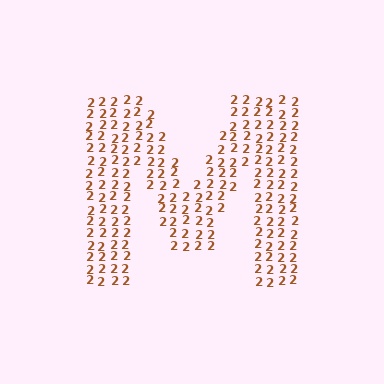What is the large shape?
The large shape is the letter M.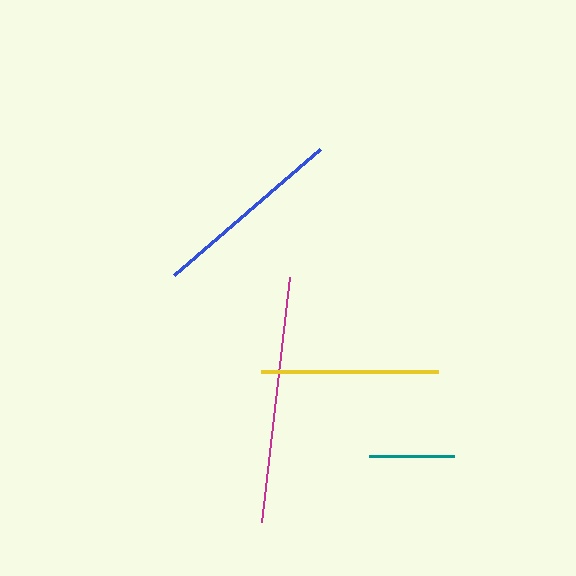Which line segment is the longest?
The magenta line is the longest at approximately 246 pixels.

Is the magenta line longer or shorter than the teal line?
The magenta line is longer than the teal line.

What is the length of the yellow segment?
The yellow segment is approximately 177 pixels long.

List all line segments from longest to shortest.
From longest to shortest: magenta, blue, yellow, teal.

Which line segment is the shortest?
The teal line is the shortest at approximately 86 pixels.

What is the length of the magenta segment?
The magenta segment is approximately 246 pixels long.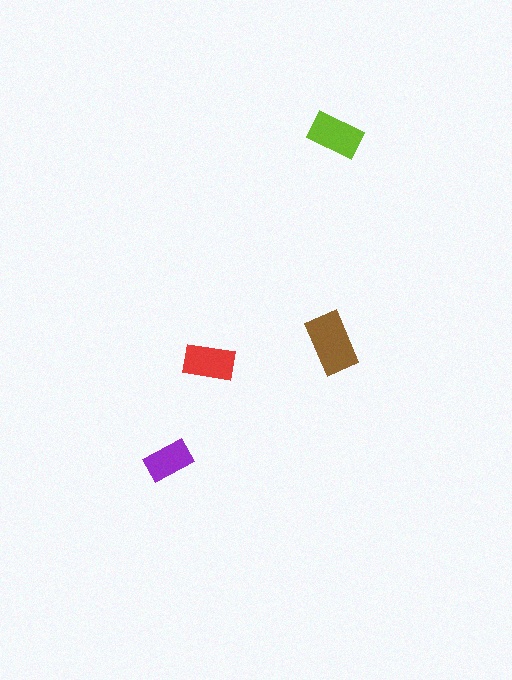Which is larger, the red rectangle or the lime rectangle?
The lime one.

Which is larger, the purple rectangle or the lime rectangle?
The lime one.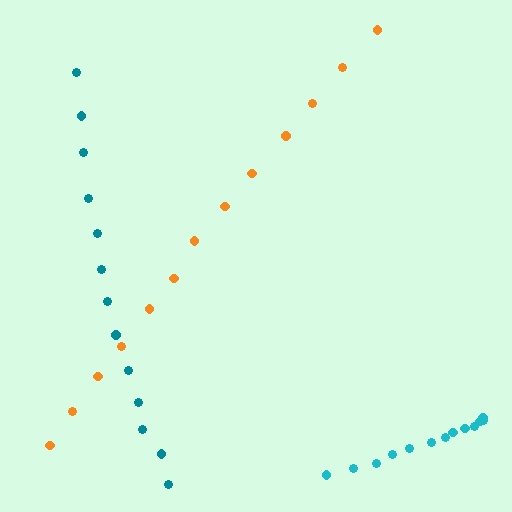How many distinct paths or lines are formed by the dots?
There are 3 distinct paths.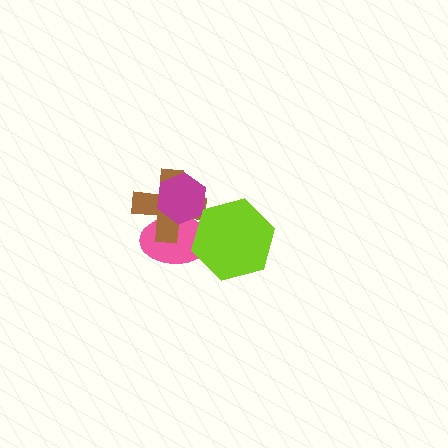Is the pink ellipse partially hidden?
Yes, it is partially covered by another shape.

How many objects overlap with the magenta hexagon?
2 objects overlap with the magenta hexagon.